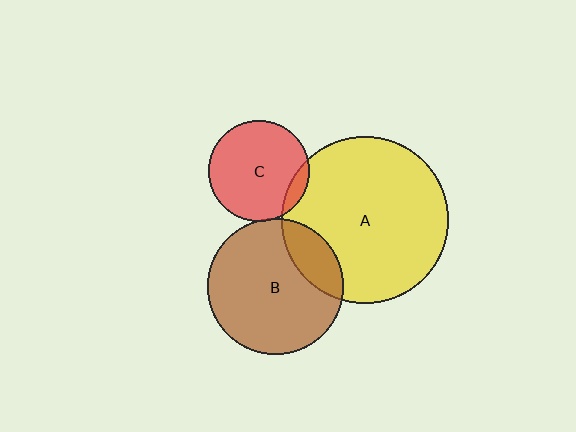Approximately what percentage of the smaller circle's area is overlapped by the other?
Approximately 20%.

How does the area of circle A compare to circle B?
Approximately 1.5 times.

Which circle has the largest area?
Circle A (yellow).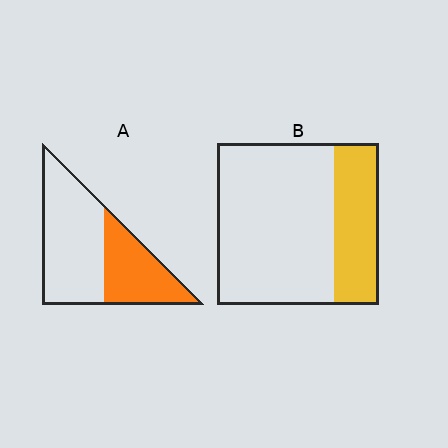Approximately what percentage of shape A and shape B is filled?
A is approximately 40% and B is approximately 30%.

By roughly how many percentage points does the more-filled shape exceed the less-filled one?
By roughly 10 percentage points (A over B).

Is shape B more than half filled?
No.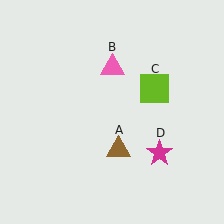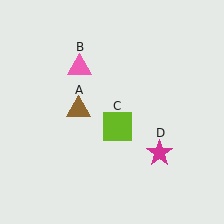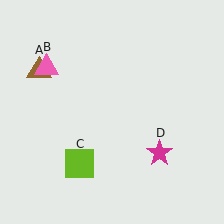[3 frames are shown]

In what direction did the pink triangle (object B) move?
The pink triangle (object B) moved left.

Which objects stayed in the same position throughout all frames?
Magenta star (object D) remained stationary.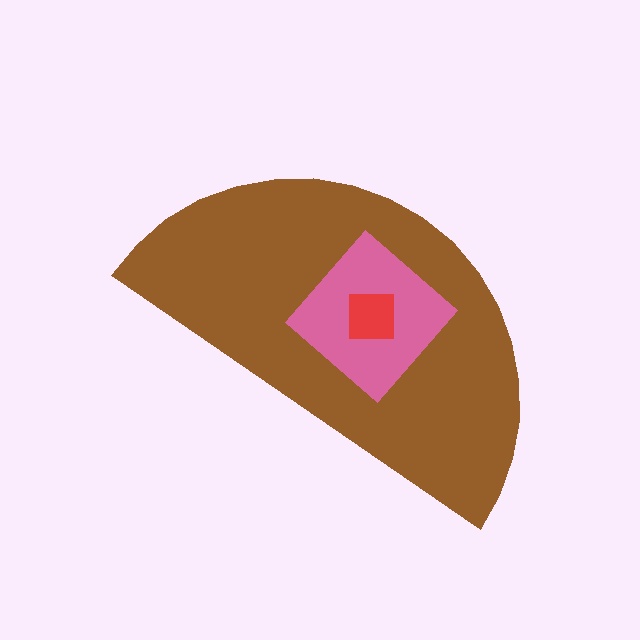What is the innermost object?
The red square.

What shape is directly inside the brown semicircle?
The pink diamond.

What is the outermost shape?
The brown semicircle.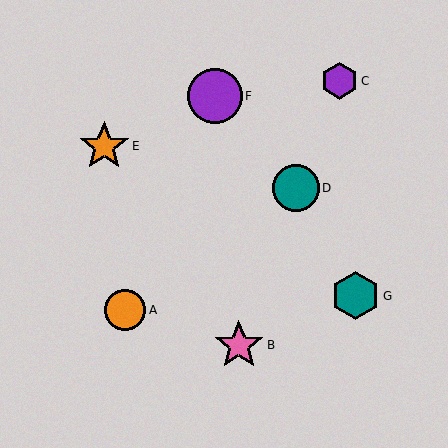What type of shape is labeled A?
Shape A is an orange circle.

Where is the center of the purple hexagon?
The center of the purple hexagon is at (340, 81).